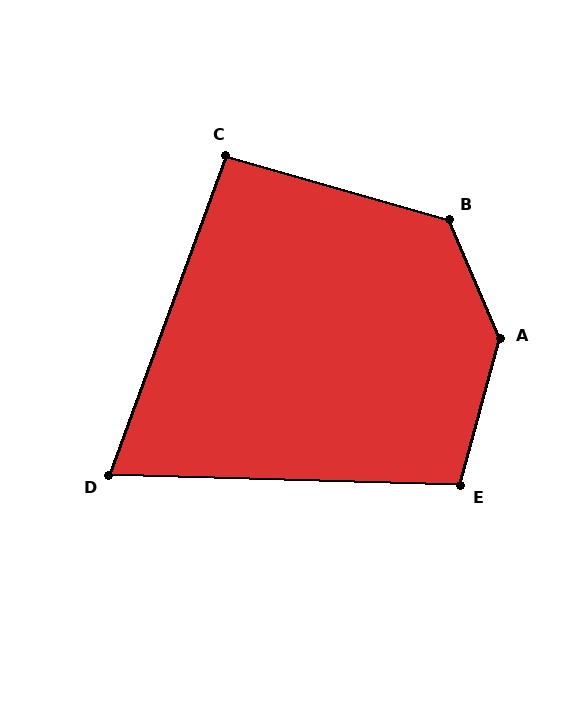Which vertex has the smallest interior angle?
D, at approximately 72 degrees.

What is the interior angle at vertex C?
Approximately 94 degrees (approximately right).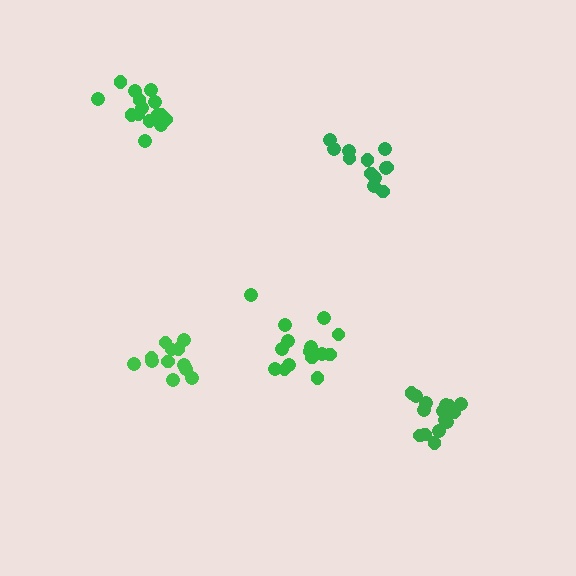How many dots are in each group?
Group 1: 15 dots, Group 2: 12 dots, Group 3: 17 dots, Group 4: 12 dots, Group 5: 15 dots (71 total).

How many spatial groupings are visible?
There are 5 spatial groupings.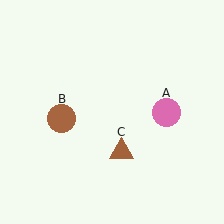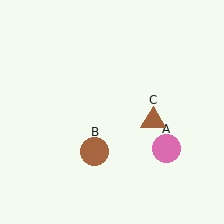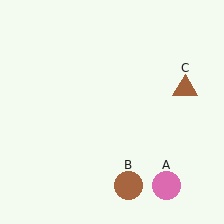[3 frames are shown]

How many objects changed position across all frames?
3 objects changed position: pink circle (object A), brown circle (object B), brown triangle (object C).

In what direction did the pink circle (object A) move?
The pink circle (object A) moved down.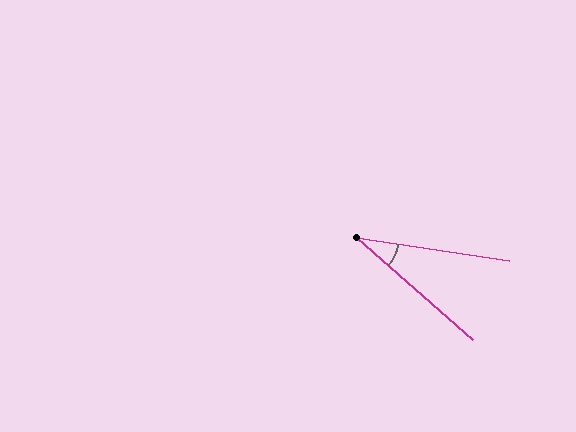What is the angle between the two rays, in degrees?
Approximately 33 degrees.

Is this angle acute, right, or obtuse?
It is acute.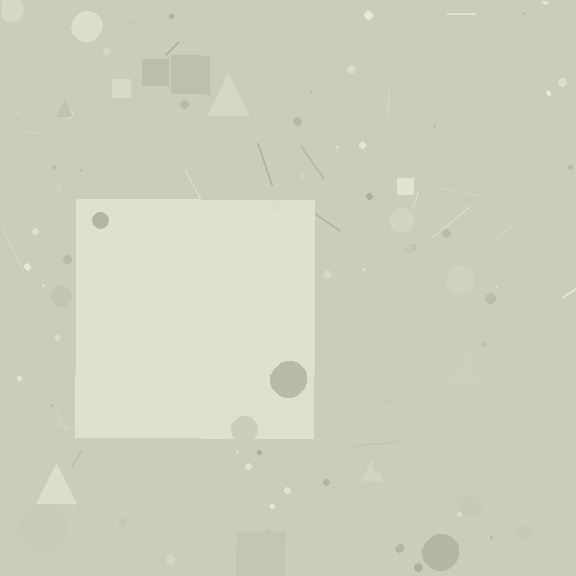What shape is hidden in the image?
A square is hidden in the image.